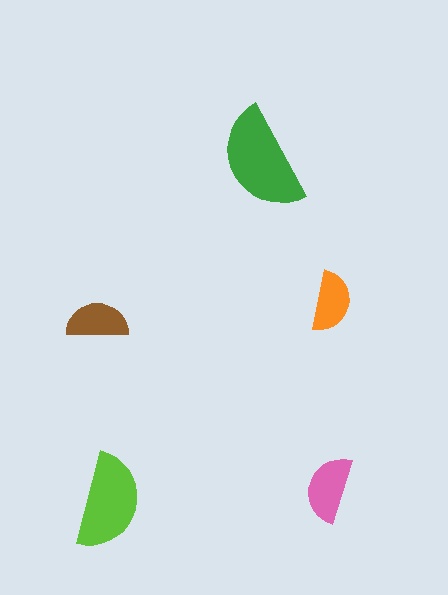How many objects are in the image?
There are 5 objects in the image.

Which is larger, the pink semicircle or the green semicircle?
The green one.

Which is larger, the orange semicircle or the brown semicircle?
The brown one.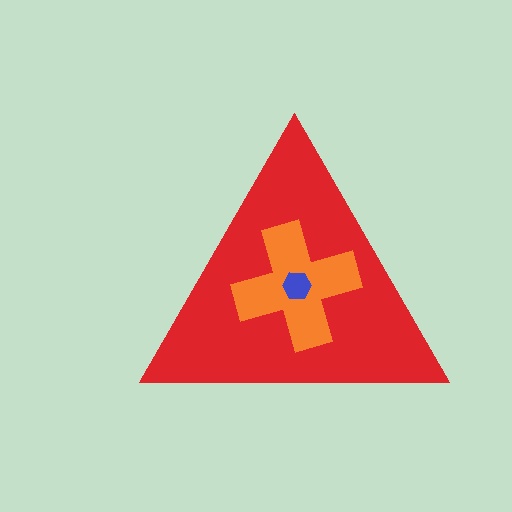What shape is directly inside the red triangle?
The orange cross.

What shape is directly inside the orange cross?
The blue hexagon.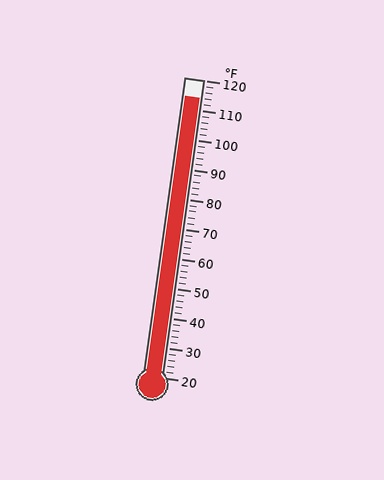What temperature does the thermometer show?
The thermometer shows approximately 114°F.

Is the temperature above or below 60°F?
The temperature is above 60°F.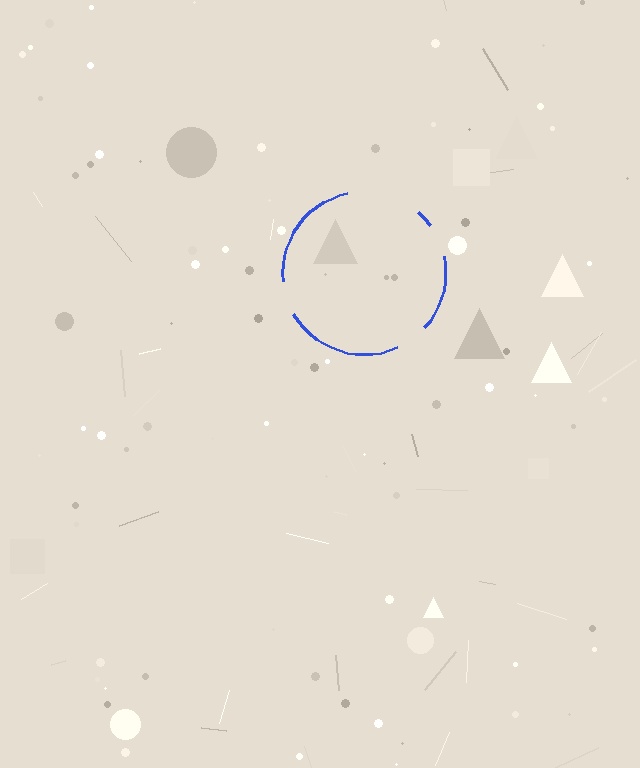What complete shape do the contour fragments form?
The contour fragments form a circle.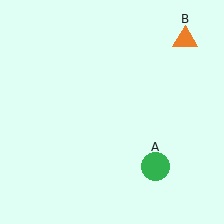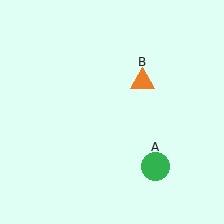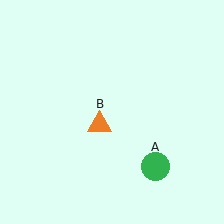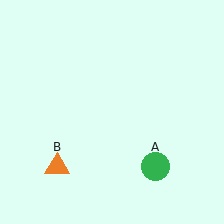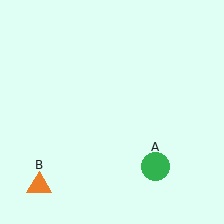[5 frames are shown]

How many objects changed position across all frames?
1 object changed position: orange triangle (object B).